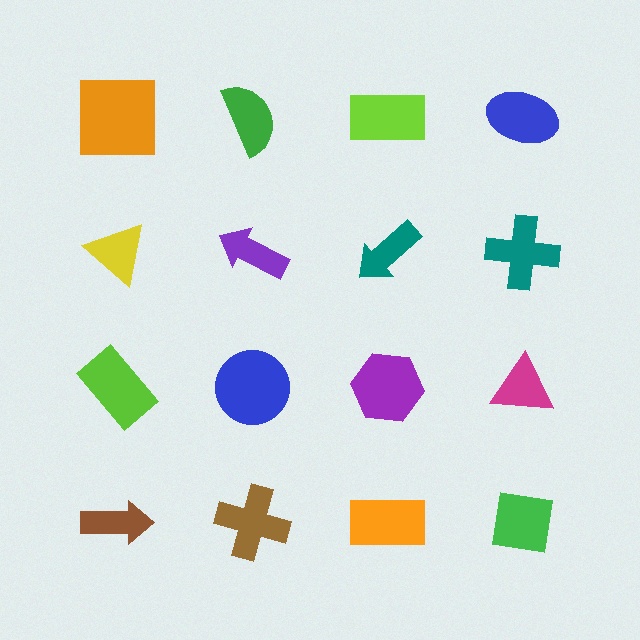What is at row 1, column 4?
A blue ellipse.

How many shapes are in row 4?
4 shapes.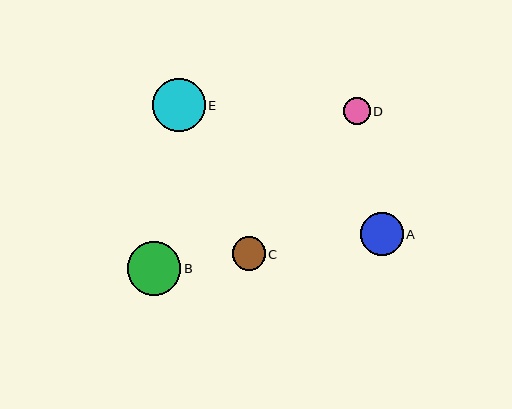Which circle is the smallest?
Circle D is the smallest with a size of approximately 26 pixels.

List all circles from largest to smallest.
From largest to smallest: B, E, A, C, D.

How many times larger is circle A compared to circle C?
Circle A is approximately 1.3 times the size of circle C.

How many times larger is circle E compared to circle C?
Circle E is approximately 1.6 times the size of circle C.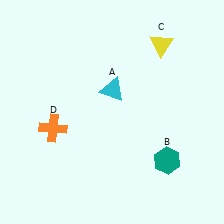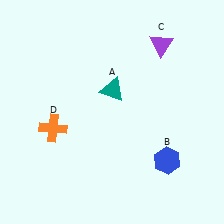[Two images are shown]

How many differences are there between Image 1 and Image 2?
There are 3 differences between the two images.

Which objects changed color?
A changed from cyan to teal. B changed from teal to blue. C changed from yellow to purple.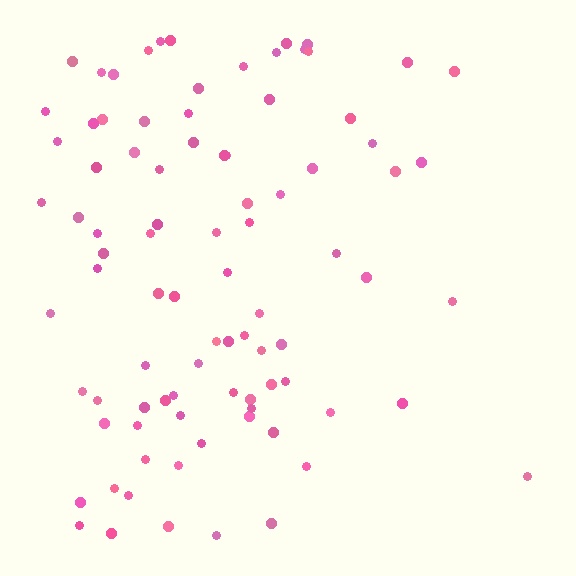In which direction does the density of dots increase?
From right to left, with the left side densest.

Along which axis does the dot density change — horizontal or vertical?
Horizontal.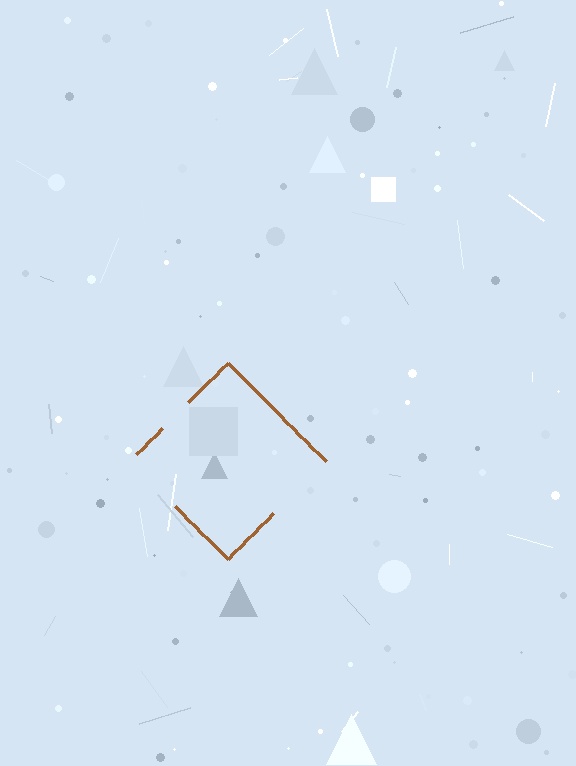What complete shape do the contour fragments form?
The contour fragments form a diamond.